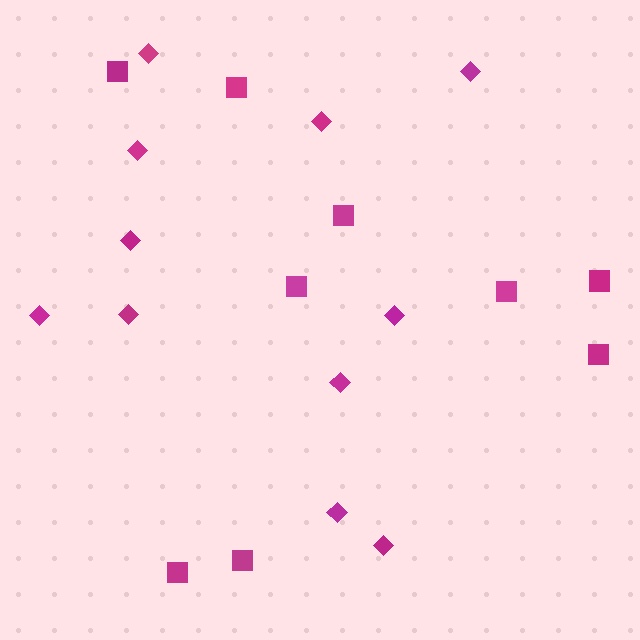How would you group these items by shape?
There are 2 groups: one group of squares (9) and one group of diamonds (11).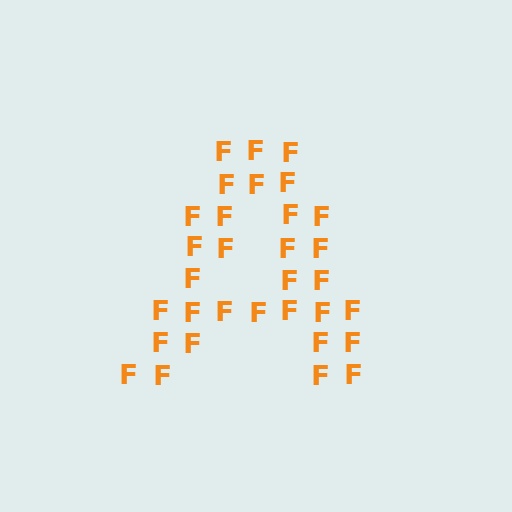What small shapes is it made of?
It is made of small letter F's.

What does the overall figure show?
The overall figure shows the letter A.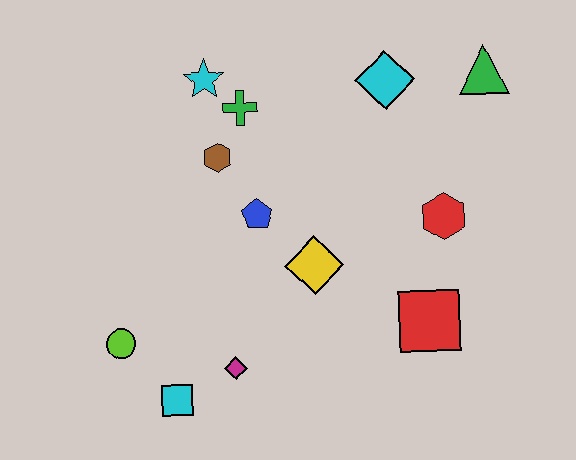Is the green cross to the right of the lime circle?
Yes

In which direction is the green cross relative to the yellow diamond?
The green cross is above the yellow diamond.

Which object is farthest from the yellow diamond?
The green triangle is farthest from the yellow diamond.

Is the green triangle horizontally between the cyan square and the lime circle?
No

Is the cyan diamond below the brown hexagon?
No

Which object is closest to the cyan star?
The green cross is closest to the cyan star.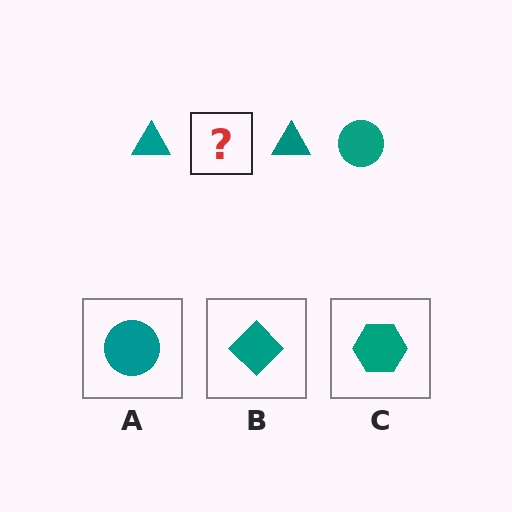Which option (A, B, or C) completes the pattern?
A.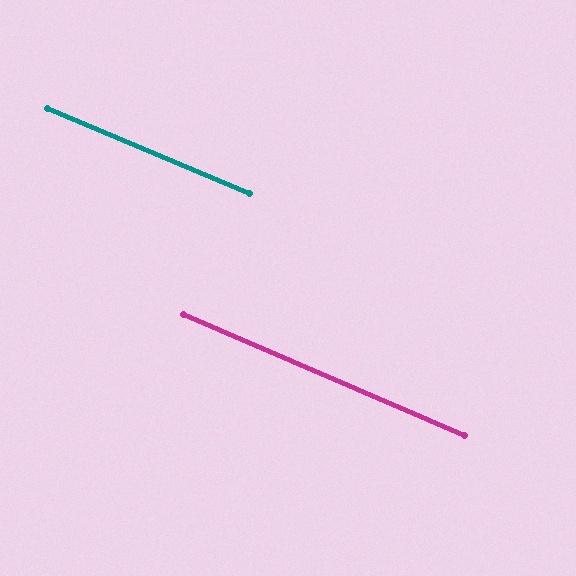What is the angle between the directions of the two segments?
Approximately 0 degrees.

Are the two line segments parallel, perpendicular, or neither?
Parallel — their directions differ by only 0.4°.